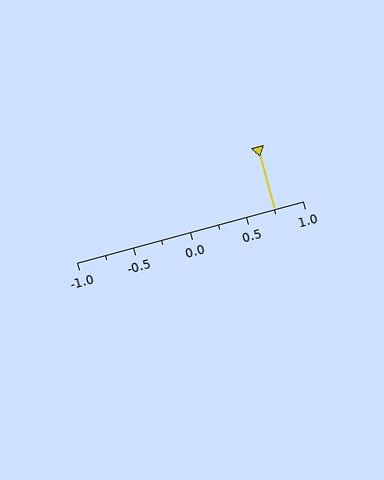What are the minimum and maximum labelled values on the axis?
The axis runs from -1.0 to 1.0.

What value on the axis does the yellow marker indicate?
The marker indicates approximately 0.75.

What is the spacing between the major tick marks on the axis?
The major ticks are spaced 0.5 apart.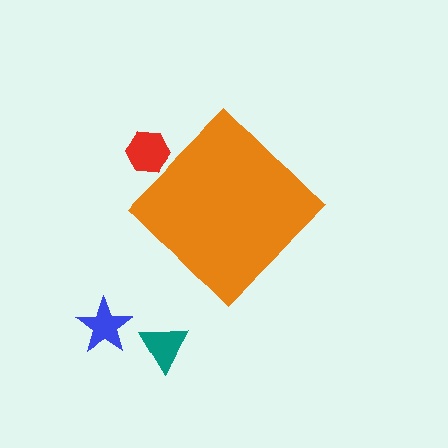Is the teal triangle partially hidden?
No, the teal triangle is fully visible.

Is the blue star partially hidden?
No, the blue star is fully visible.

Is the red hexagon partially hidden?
Yes, the red hexagon is partially hidden behind the orange diamond.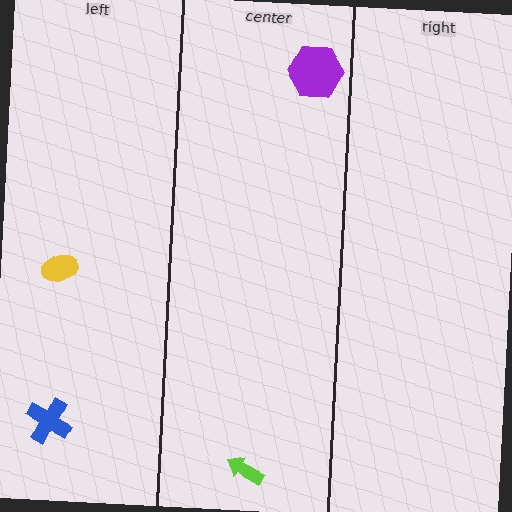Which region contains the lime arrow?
The center region.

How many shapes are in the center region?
2.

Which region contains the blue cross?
The left region.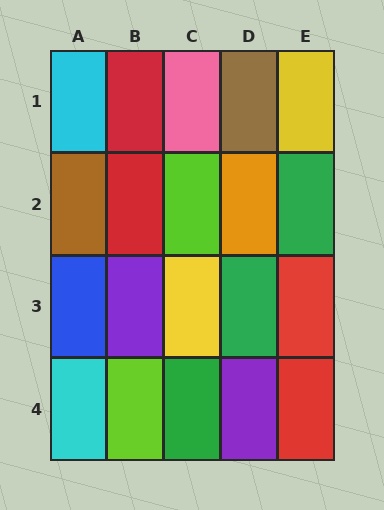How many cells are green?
3 cells are green.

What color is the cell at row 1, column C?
Pink.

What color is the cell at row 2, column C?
Lime.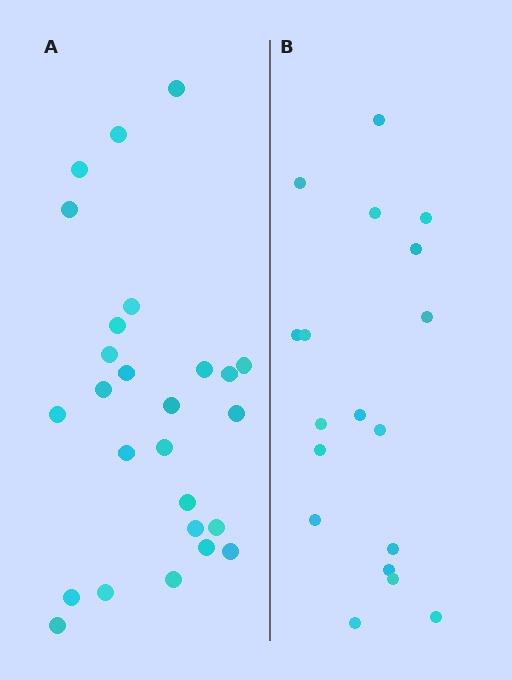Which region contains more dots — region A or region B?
Region A (the left region) has more dots.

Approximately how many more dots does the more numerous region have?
Region A has roughly 8 or so more dots than region B.